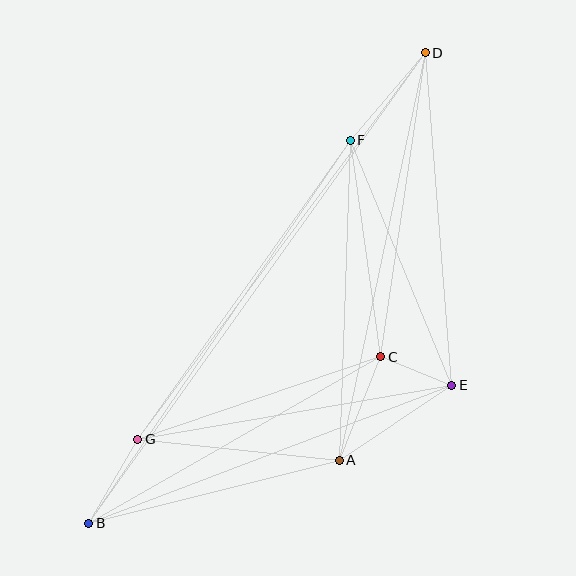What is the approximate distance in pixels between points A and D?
The distance between A and D is approximately 417 pixels.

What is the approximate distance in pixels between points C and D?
The distance between C and D is approximately 308 pixels.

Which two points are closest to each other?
Points C and E are closest to each other.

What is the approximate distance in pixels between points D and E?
The distance between D and E is approximately 334 pixels.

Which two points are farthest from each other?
Points B and D are farthest from each other.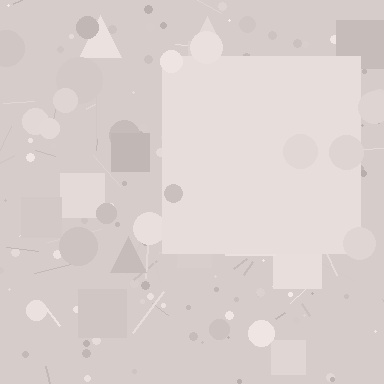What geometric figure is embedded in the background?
A square is embedded in the background.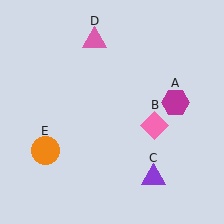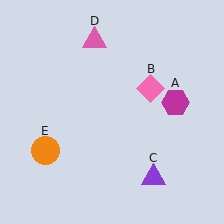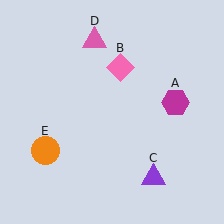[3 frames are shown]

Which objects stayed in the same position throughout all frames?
Magenta hexagon (object A) and purple triangle (object C) and pink triangle (object D) and orange circle (object E) remained stationary.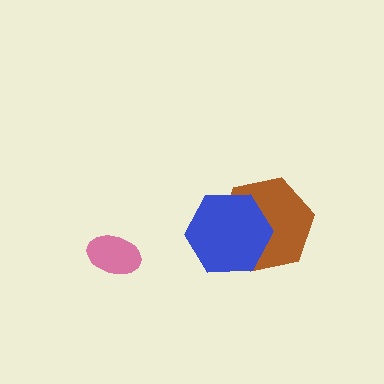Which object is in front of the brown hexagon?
The blue hexagon is in front of the brown hexagon.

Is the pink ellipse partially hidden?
No, no other shape covers it.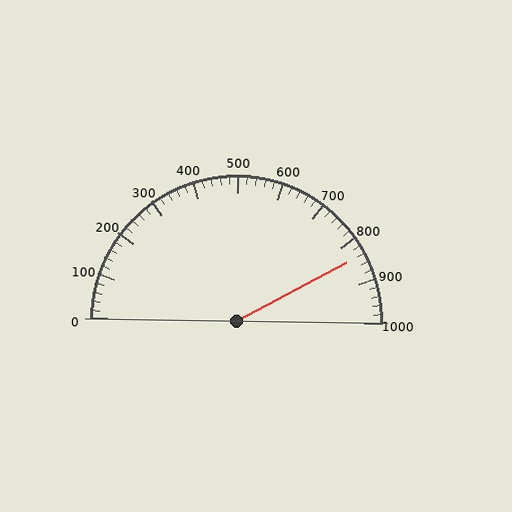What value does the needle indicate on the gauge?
The needle indicates approximately 840.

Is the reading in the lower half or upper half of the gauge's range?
The reading is in the upper half of the range (0 to 1000).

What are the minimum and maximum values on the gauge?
The gauge ranges from 0 to 1000.